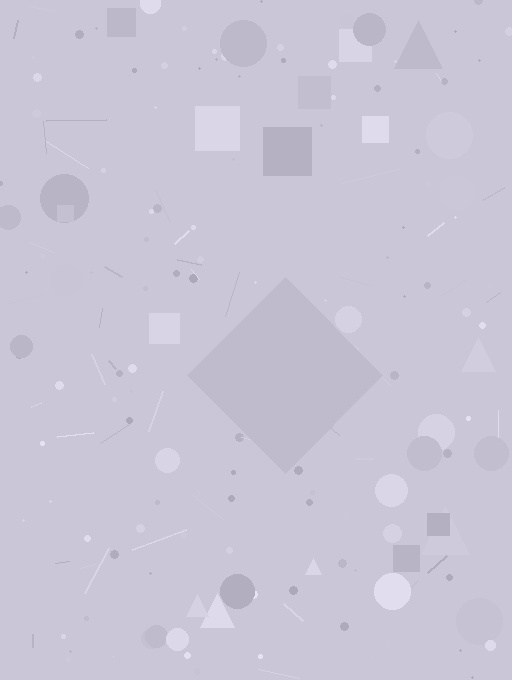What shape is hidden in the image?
A diamond is hidden in the image.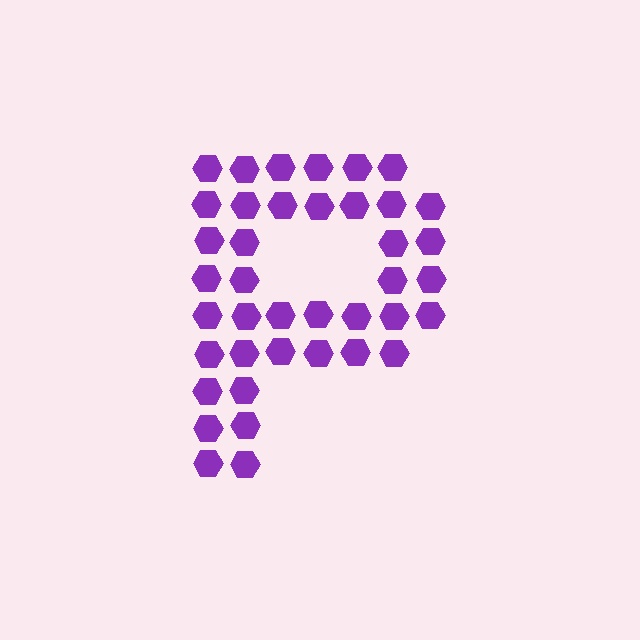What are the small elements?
The small elements are hexagons.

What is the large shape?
The large shape is the letter P.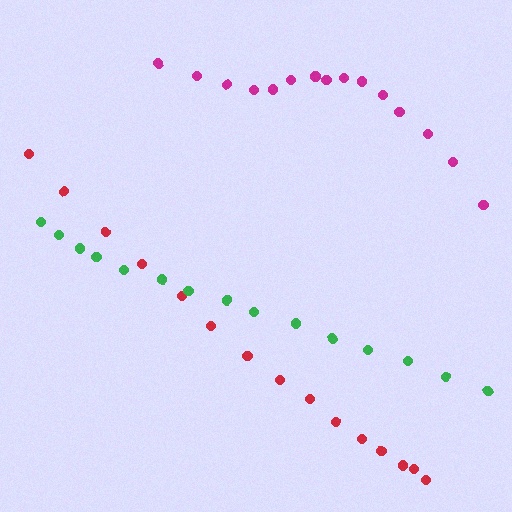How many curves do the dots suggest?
There are 3 distinct paths.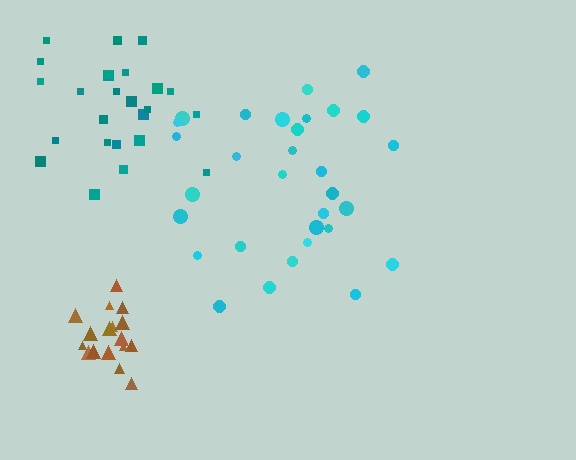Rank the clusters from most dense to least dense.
brown, cyan, teal.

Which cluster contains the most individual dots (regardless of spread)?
Cyan (31).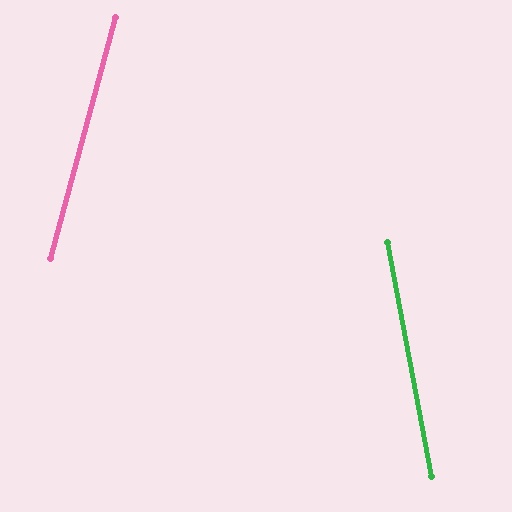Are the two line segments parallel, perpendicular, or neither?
Neither parallel nor perpendicular — they differ by about 26°.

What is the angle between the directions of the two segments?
Approximately 26 degrees.